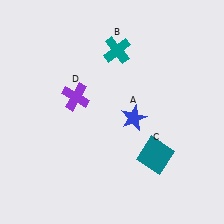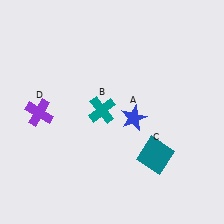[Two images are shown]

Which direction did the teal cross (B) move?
The teal cross (B) moved down.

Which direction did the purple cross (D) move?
The purple cross (D) moved left.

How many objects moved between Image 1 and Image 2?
2 objects moved between the two images.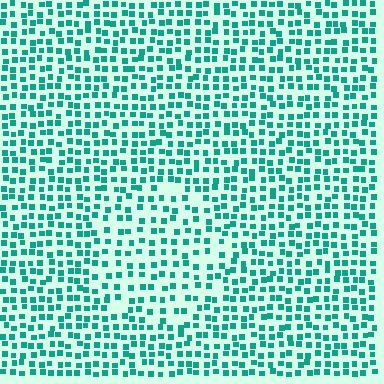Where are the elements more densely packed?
The elements are more densely packed outside the circle boundary.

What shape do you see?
I see a circle.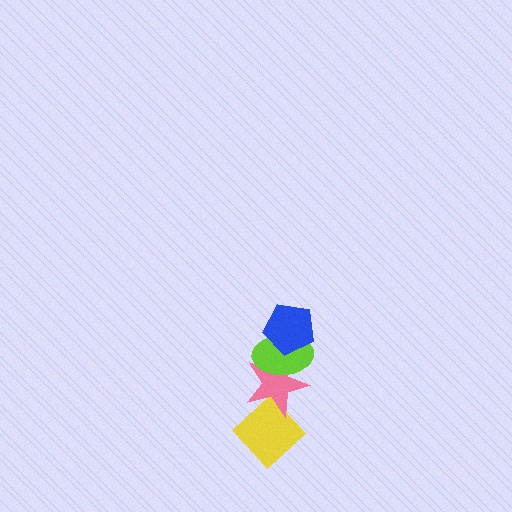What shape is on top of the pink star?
The lime ellipse is on top of the pink star.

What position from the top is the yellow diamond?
The yellow diamond is 4th from the top.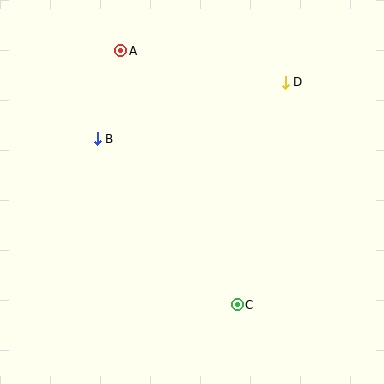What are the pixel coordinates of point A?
Point A is at (121, 51).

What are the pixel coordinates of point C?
Point C is at (237, 305).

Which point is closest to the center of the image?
Point B at (97, 139) is closest to the center.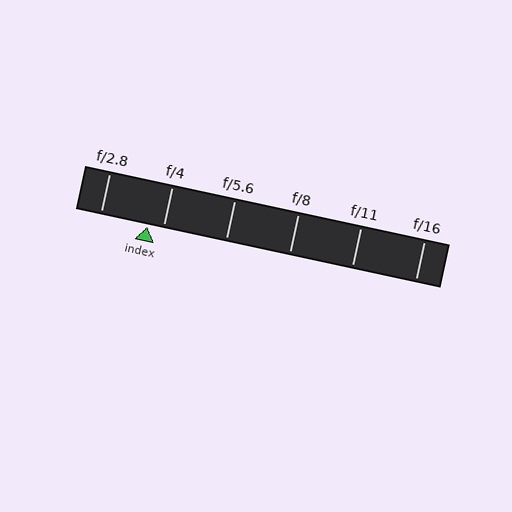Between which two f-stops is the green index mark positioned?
The index mark is between f/2.8 and f/4.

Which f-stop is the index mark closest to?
The index mark is closest to f/4.